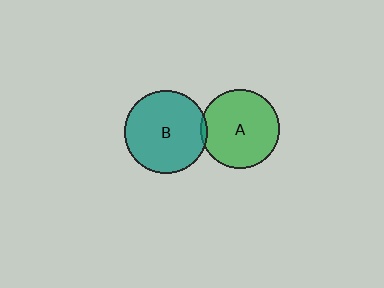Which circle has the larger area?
Circle B (teal).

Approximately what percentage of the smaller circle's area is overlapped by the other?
Approximately 5%.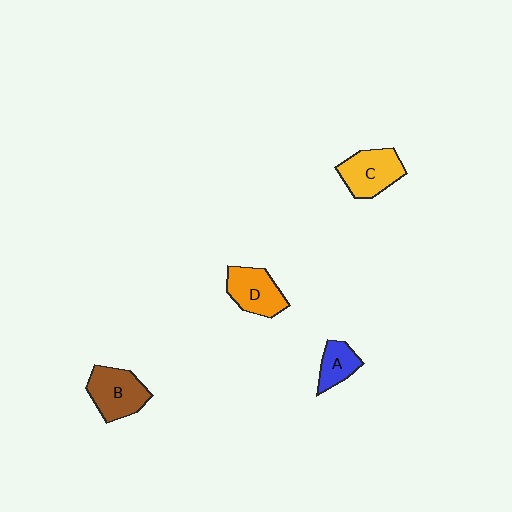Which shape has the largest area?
Shape B (brown).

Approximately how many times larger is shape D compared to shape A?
Approximately 1.5 times.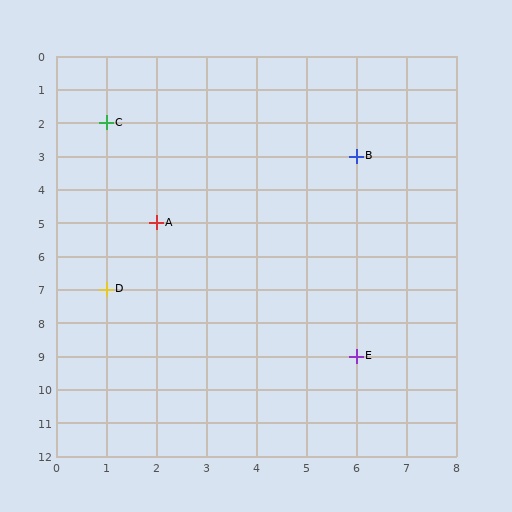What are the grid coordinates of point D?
Point D is at grid coordinates (1, 7).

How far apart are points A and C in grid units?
Points A and C are 1 column and 3 rows apart (about 3.2 grid units diagonally).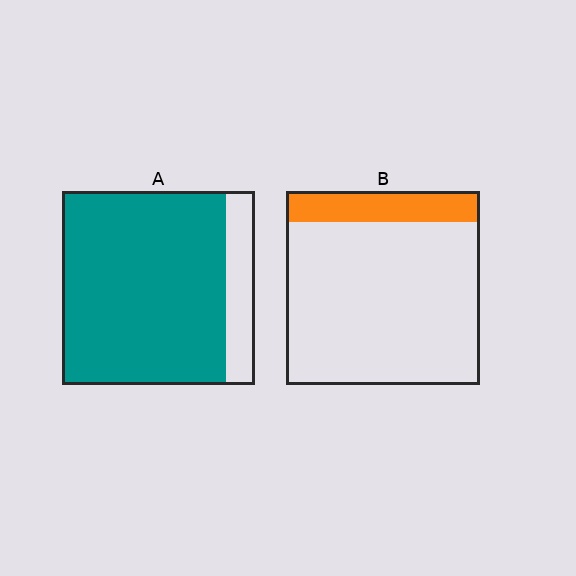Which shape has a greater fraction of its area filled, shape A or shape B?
Shape A.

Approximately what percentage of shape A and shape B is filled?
A is approximately 85% and B is approximately 15%.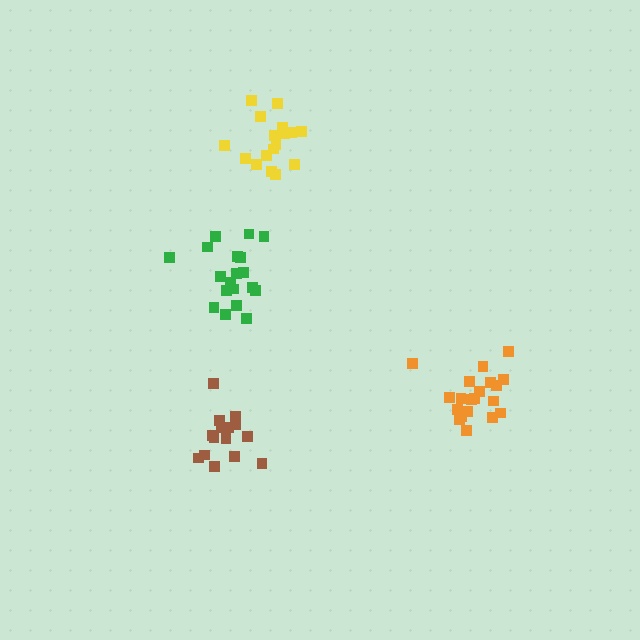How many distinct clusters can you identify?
There are 4 distinct clusters.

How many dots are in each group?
Group 1: 20 dots, Group 2: 17 dots, Group 3: 20 dots, Group 4: 15 dots (72 total).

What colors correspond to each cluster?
The clusters are colored: orange, yellow, green, brown.